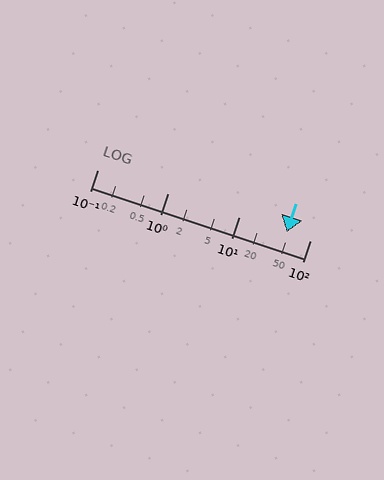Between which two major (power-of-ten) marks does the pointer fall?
The pointer is between 10 and 100.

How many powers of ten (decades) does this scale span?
The scale spans 3 decades, from 0.1 to 100.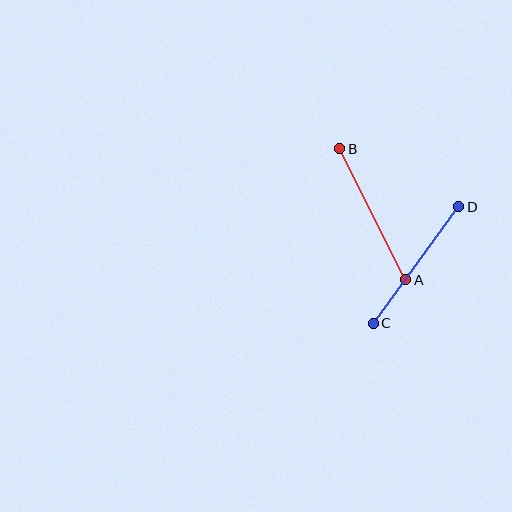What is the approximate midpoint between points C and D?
The midpoint is at approximately (416, 265) pixels.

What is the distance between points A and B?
The distance is approximately 146 pixels.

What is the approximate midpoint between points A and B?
The midpoint is at approximately (373, 214) pixels.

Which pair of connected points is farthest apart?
Points A and B are farthest apart.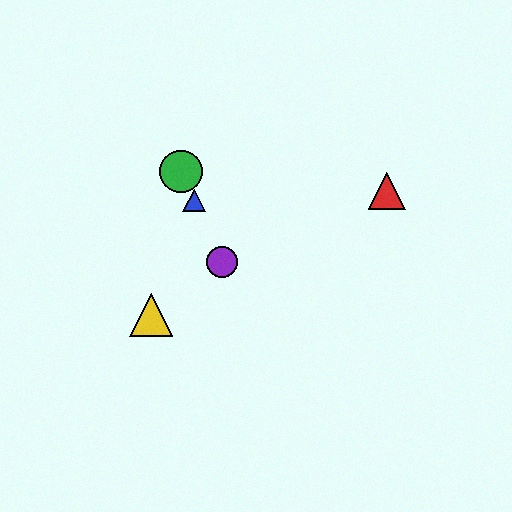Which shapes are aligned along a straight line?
The blue triangle, the green circle, the purple circle are aligned along a straight line.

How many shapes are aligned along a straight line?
3 shapes (the blue triangle, the green circle, the purple circle) are aligned along a straight line.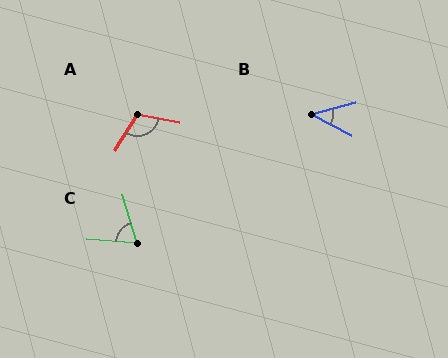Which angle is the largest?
A, at approximately 111 degrees.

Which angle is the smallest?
B, at approximately 42 degrees.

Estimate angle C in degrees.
Approximately 68 degrees.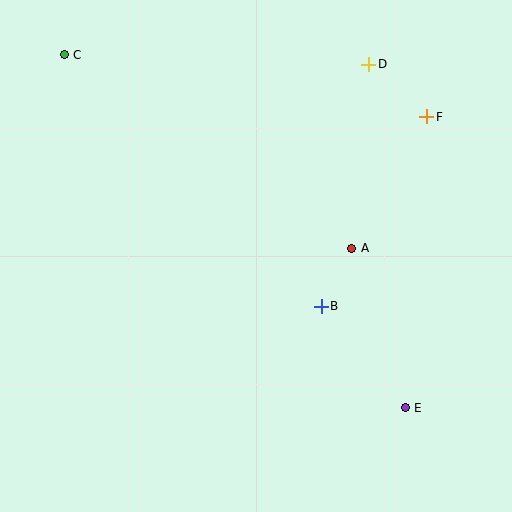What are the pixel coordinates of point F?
Point F is at (427, 117).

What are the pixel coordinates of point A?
Point A is at (352, 248).